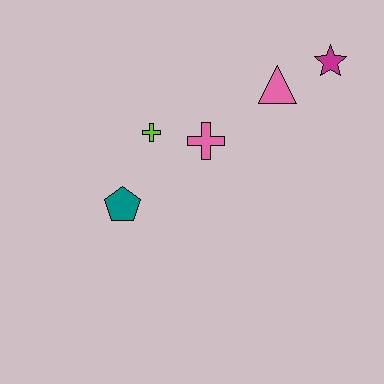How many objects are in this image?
There are 5 objects.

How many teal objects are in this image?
There is 1 teal object.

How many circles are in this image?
There are no circles.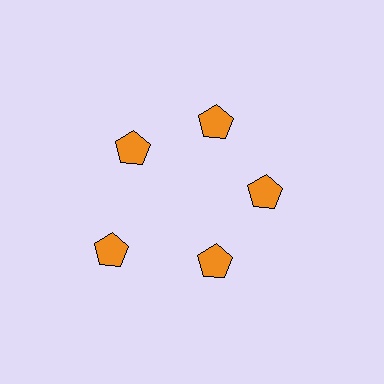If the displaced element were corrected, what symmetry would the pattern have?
It would have 5-fold rotational symmetry — the pattern would map onto itself every 72 degrees.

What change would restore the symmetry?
The symmetry would be restored by moving it inward, back onto the ring so that all 5 pentagons sit at equal angles and equal distance from the center.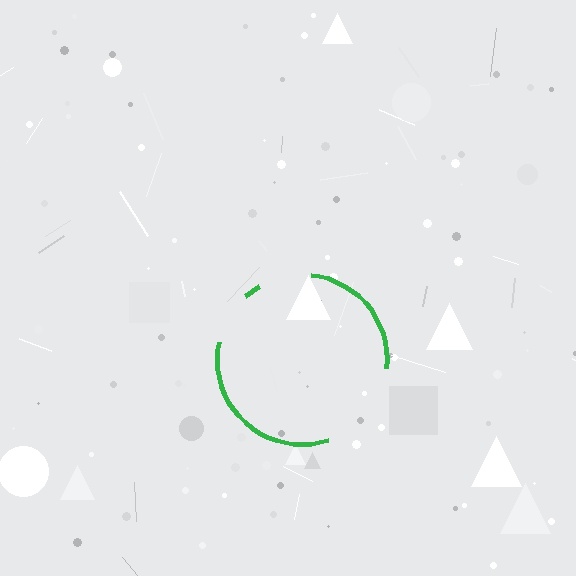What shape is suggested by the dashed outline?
The dashed outline suggests a circle.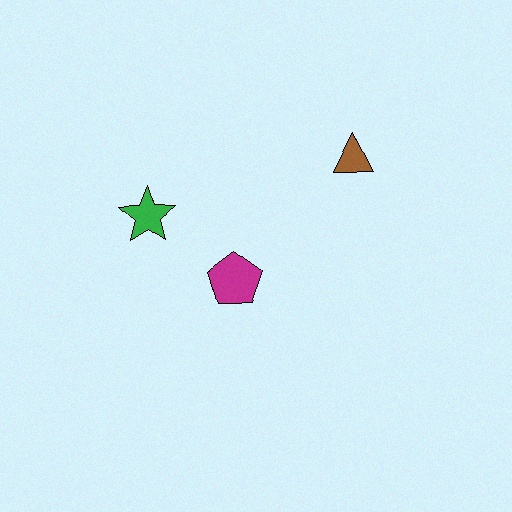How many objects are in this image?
There are 3 objects.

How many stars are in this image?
There is 1 star.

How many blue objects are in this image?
There are no blue objects.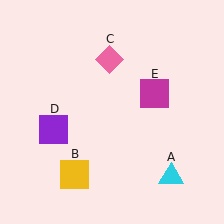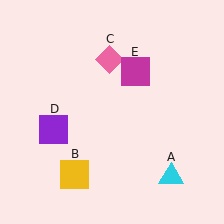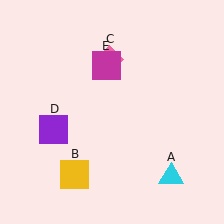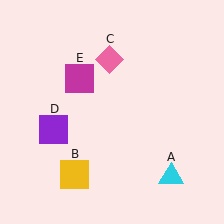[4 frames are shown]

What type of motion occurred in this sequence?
The magenta square (object E) rotated counterclockwise around the center of the scene.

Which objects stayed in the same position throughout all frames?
Cyan triangle (object A) and yellow square (object B) and pink diamond (object C) and purple square (object D) remained stationary.